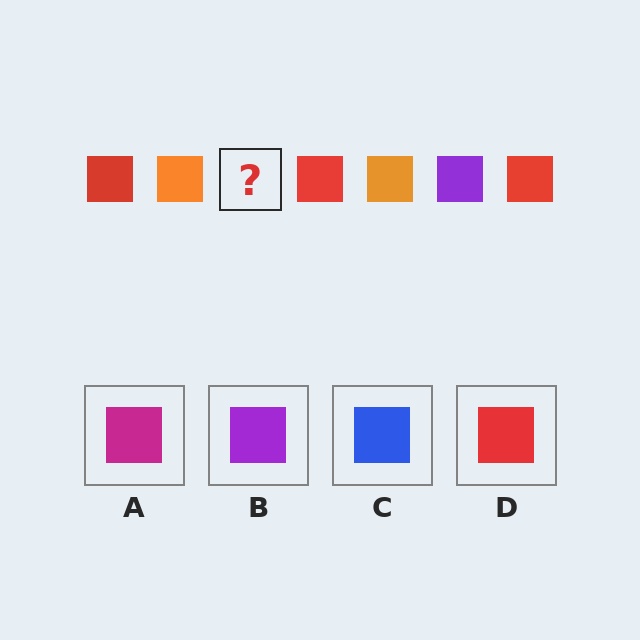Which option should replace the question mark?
Option B.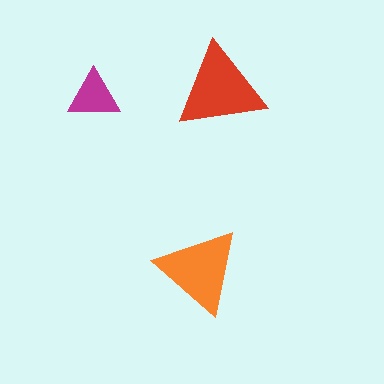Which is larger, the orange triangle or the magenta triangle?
The orange one.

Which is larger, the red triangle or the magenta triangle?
The red one.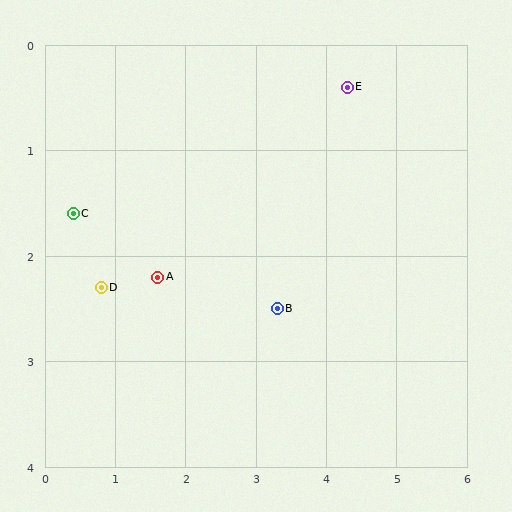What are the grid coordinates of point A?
Point A is at approximately (1.6, 2.2).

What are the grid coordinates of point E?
Point E is at approximately (4.3, 0.4).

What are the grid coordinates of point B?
Point B is at approximately (3.3, 2.5).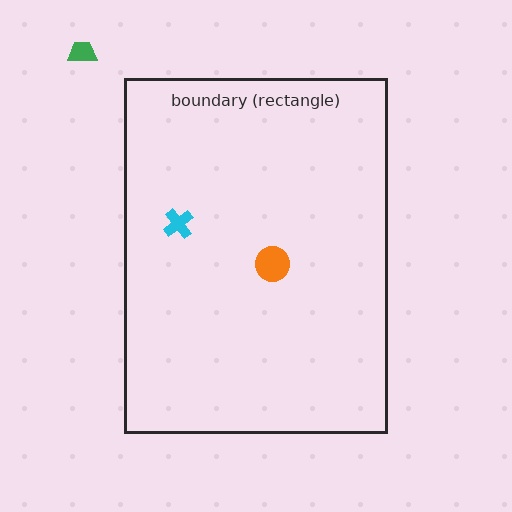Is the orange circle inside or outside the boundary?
Inside.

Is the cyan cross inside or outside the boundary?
Inside.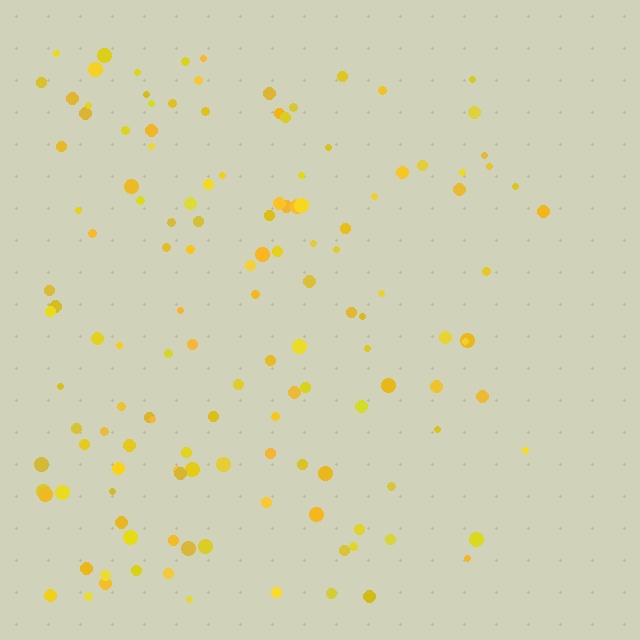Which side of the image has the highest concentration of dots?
The left.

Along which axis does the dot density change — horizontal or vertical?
Horizontal.